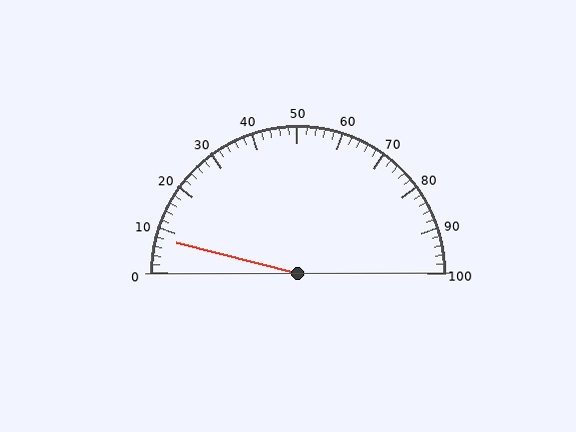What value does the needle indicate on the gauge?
The needle indicates approximately 8.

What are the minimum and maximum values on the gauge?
The gauge ranges from 0 to 100.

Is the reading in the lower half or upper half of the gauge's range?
The reading is in the lower half of the range (0 to 100).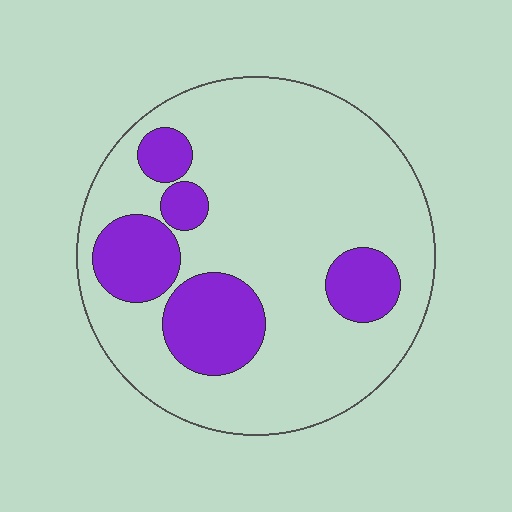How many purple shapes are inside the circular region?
5.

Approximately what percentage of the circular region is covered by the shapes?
Approximately 25%.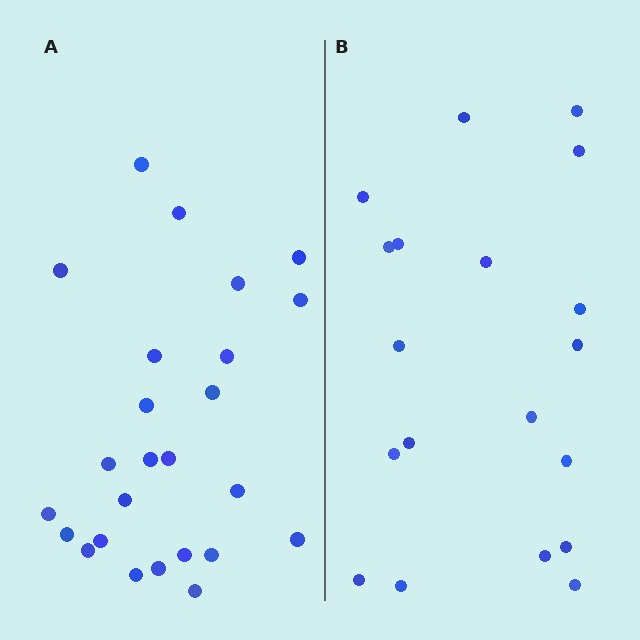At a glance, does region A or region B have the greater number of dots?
Region A (the left region) has more dots.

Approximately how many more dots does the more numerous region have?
Region A has about 6 more dots than region B.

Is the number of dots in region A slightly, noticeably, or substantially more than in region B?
Region A has noticeably more, but not dramatically so. The ratio is roughly 1.3 to 1.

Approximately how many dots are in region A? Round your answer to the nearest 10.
About 20 dots. (The exact count is 25, which rounds to 20.)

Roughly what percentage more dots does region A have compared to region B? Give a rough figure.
About 30% more.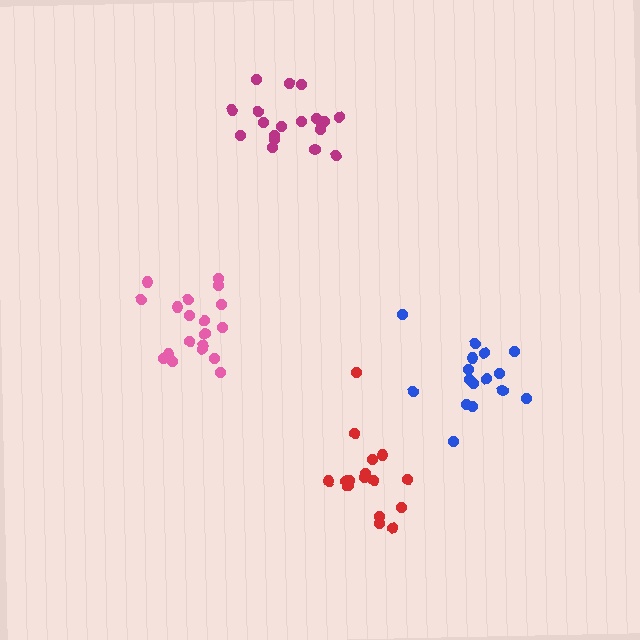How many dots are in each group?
Group 1: 16 dots, Group 2: 19 dots, Group 3: 17 dots, Group 4: 19 dots (71 total).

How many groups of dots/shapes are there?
There are 4 groups.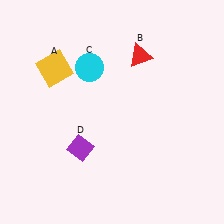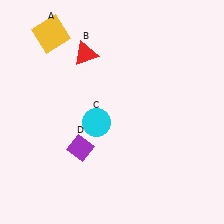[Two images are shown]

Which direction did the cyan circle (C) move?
The cyan circle (C) moved down.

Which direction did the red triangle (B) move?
The red triangle (B) moved left.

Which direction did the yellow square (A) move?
The yellow square (A) moved up.